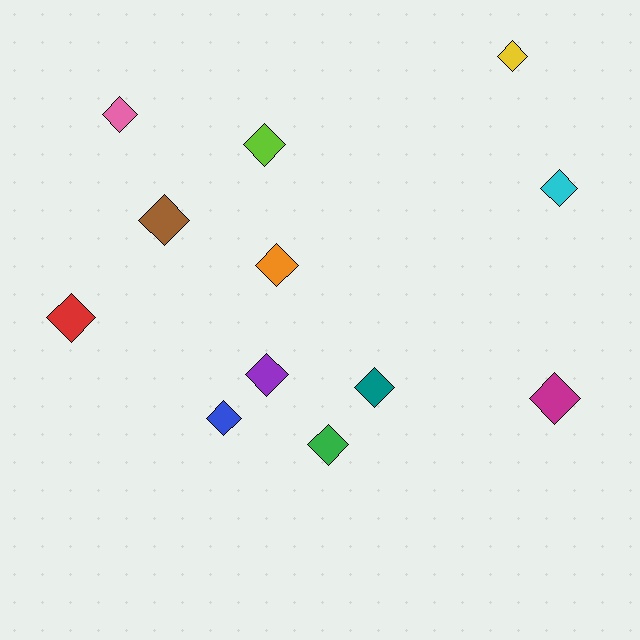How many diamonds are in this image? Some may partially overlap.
There are 12 diamonds.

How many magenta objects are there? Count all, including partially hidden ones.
There is 1 magenta object.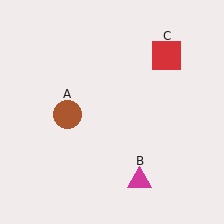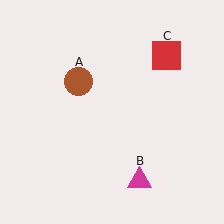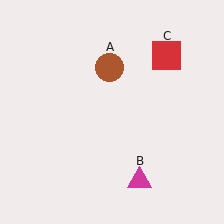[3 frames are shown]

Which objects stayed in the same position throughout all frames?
Magenta triangle (object B) and red square (object C) remained stationary.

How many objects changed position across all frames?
1 object changed position: brown circle (object A).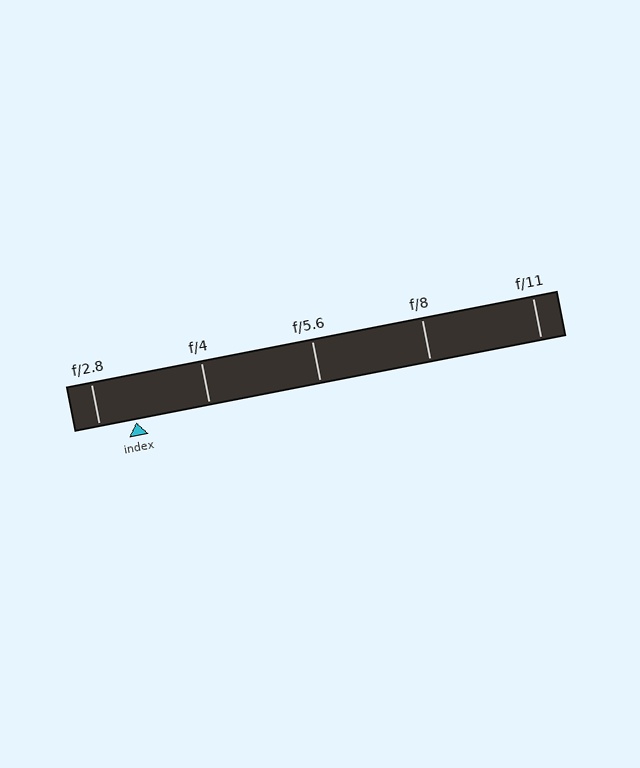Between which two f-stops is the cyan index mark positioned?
The index mark is between f/2.8 and f/4.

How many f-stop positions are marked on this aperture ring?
There are 5 f-stop positions marked.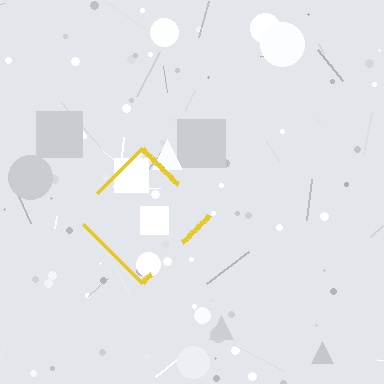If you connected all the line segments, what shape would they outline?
They would outline a diamond.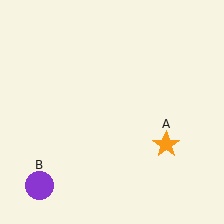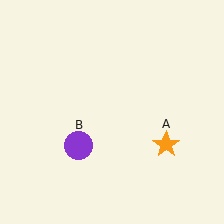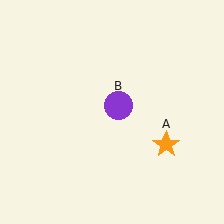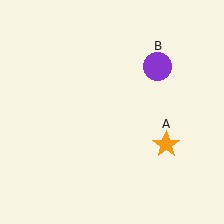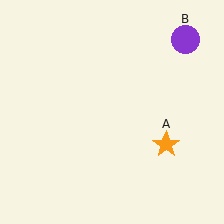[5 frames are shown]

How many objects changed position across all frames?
1 object changed position: purple circle (object B).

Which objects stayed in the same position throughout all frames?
Orange star (object A) remained stationary.